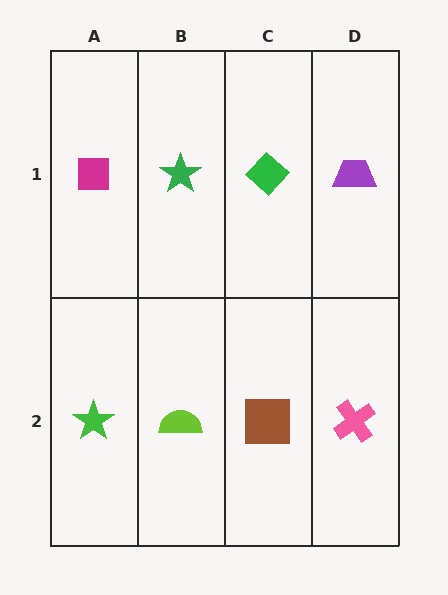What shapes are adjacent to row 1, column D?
A pink cross (row 2, column D), a green diamond (row 1, column C).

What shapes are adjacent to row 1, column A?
A green star (row 2, column A), a green star (row 1, column B).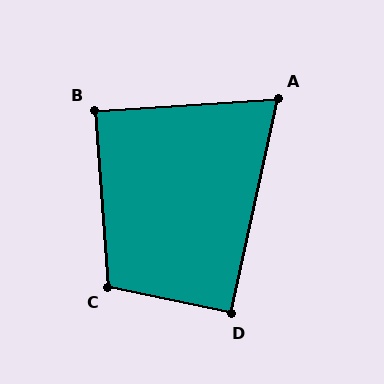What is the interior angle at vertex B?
Approximately 90 degrees (approximately right).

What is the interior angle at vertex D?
Approximately 90 degrees (approximately right).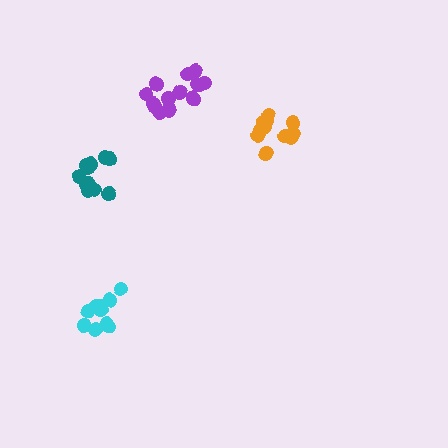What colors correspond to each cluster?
The clusters are colored: orange, cyan, teal, purple.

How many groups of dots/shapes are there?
There are 4 groups.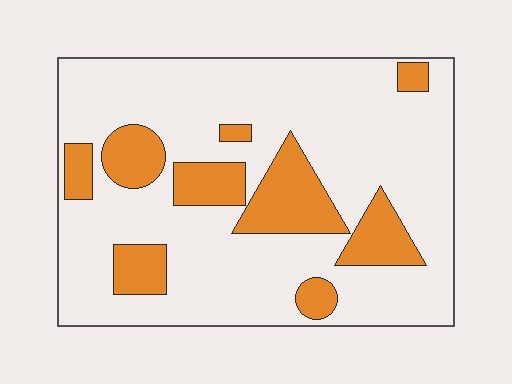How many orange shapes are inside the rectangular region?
9.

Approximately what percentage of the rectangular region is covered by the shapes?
Approximately 20%.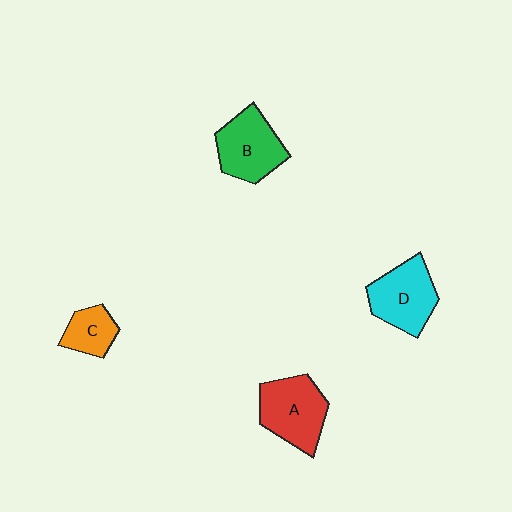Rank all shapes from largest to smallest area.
From largest to smallest: A (red), B (green), D (cyan), C (orange).